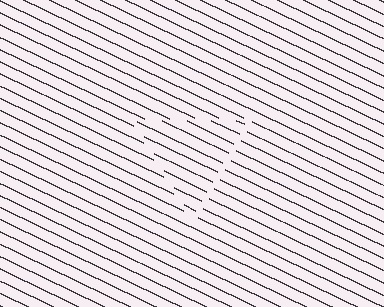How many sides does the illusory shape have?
3 sides — the line-ends trace a triangle.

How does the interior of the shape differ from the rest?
The interior of the shape contains the same grating, shifted by half a period — the contour is defined by the phase discontinuity where line-ends from the inner and outer gratings abut.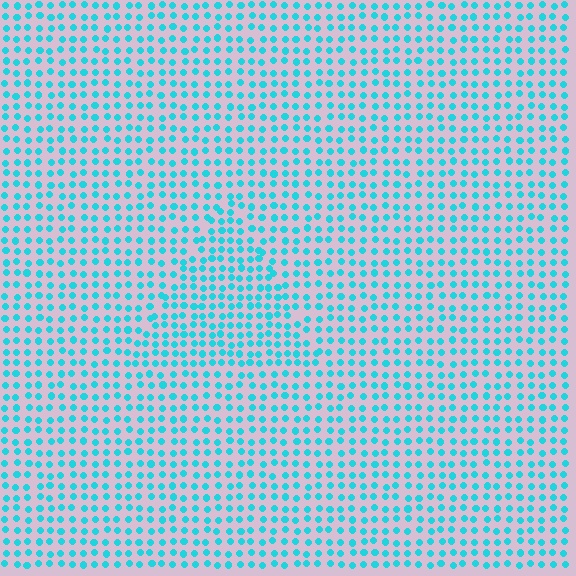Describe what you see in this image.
The image contains small cyan elements arranged at two different densities. A triangle-shaped region is visible where the elements are more densely packed than the surrounding area.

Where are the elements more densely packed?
The elements are more densely packed inside the triangle boundary.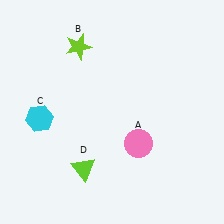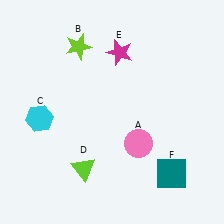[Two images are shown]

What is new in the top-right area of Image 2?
A magenta star (E) was added in the top-right area of Image 2.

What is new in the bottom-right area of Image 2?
A teal square (F) was added in the bottom-right area of Image 2.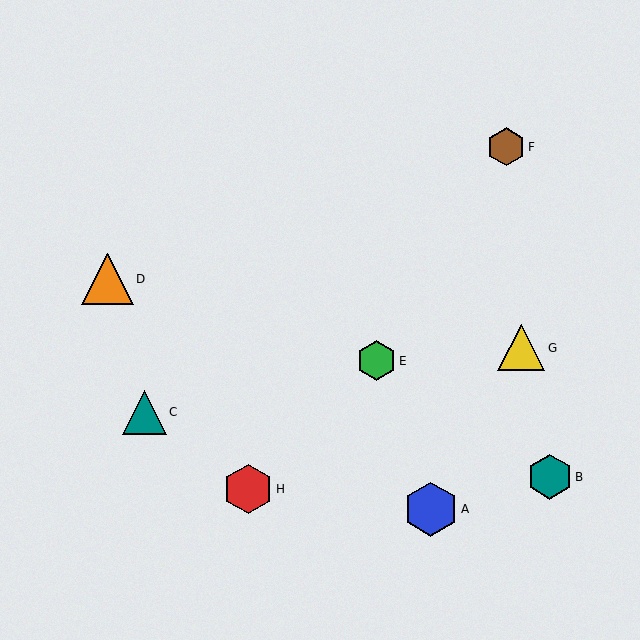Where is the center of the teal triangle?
The center of the teal triangle is at (144, 412).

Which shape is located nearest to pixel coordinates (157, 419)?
The teal triangle (labeled C) at (144, 412) is nearest to that location.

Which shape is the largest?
The blue hexagon (labeled A) is the largest.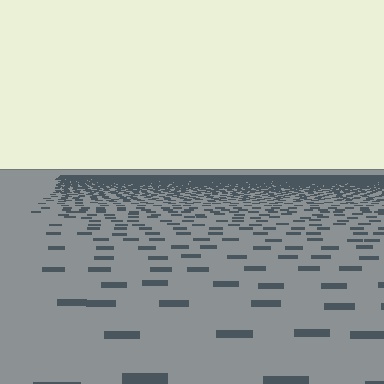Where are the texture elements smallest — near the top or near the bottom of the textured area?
Near the top.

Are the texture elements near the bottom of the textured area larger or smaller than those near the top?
Larger. Near the bottom, elements are closer to the viewer and appear at a bigger on-screen size.